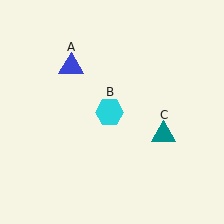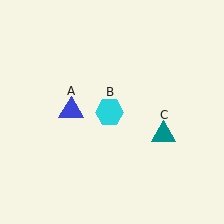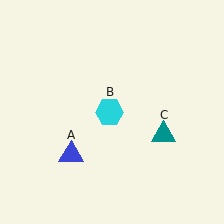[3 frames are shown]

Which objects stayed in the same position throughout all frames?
Cyan hexagon (object B) and teal triangle (object C) remained stationary.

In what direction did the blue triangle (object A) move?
The blue triangle (object A) moved down.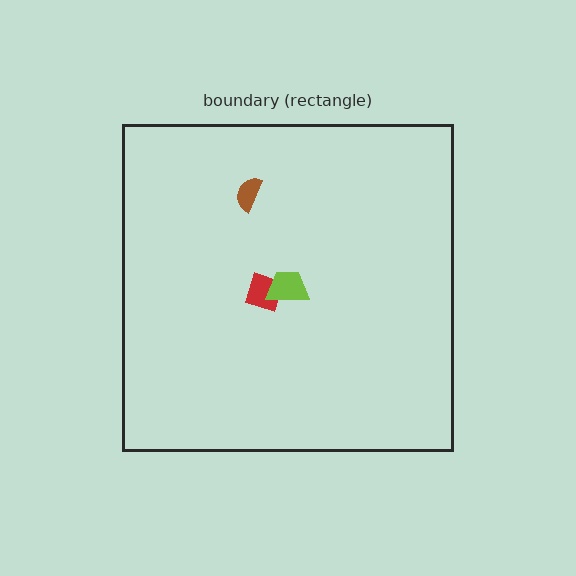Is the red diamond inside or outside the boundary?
Inside.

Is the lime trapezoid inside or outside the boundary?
Inside.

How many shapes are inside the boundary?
3 inside, 0 outside.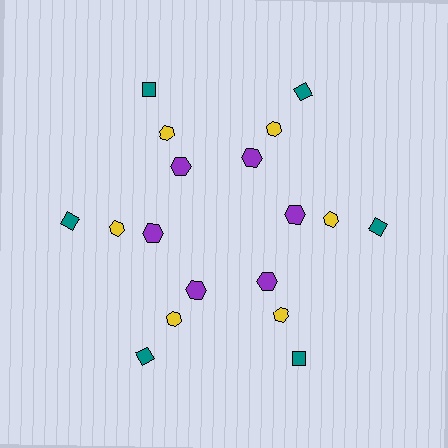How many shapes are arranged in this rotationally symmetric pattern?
There are 18 shapes, arranged in 6 groups of 3.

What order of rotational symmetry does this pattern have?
This pattern has 6-fold rotational symmetry.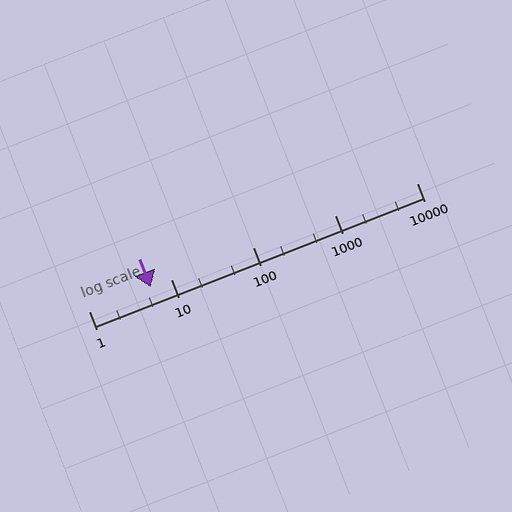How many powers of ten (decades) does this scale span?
The scale spans 4 decades, from 1 to 10000.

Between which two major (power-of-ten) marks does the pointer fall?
The pointer is between 1 and 10.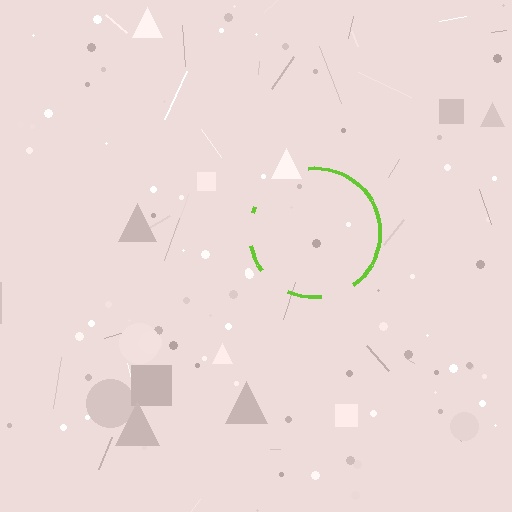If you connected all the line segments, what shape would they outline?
They would outline a circle.